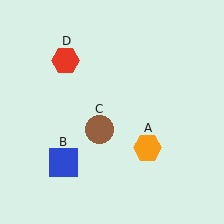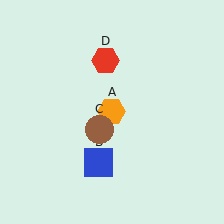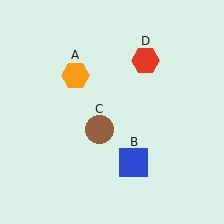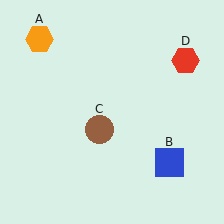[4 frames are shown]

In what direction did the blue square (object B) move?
The blue square (object B) moved right.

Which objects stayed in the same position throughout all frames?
Brown circle (object C) remained stationary.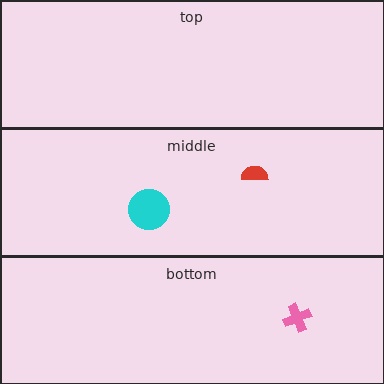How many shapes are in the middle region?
2.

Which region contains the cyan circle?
The middle region.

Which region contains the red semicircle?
The middle region.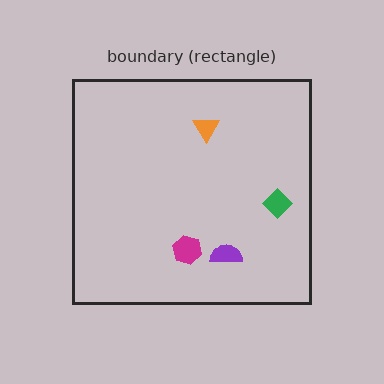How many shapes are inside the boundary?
4 inside, 0 outside.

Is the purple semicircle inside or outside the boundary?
Inside.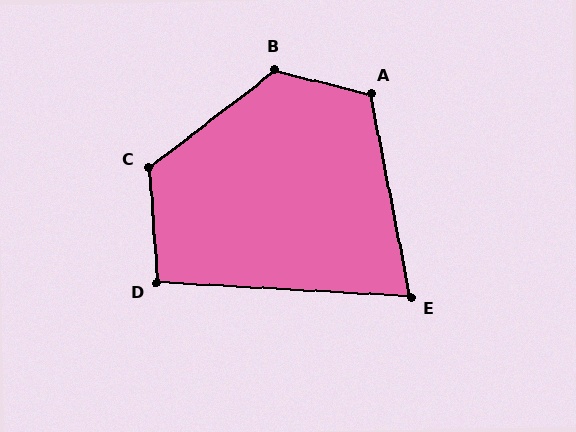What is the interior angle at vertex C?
Approximately 124 degrees (obtuse).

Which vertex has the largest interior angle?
B, at approximately 128 degrees.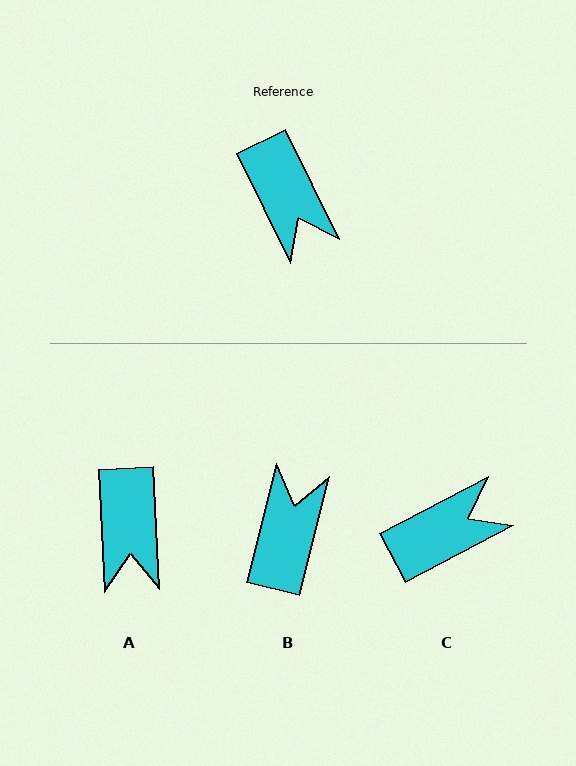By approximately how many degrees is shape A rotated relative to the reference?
Approximately 23 degrees clockwise.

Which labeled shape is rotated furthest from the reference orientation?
B, about 140 degrees away.